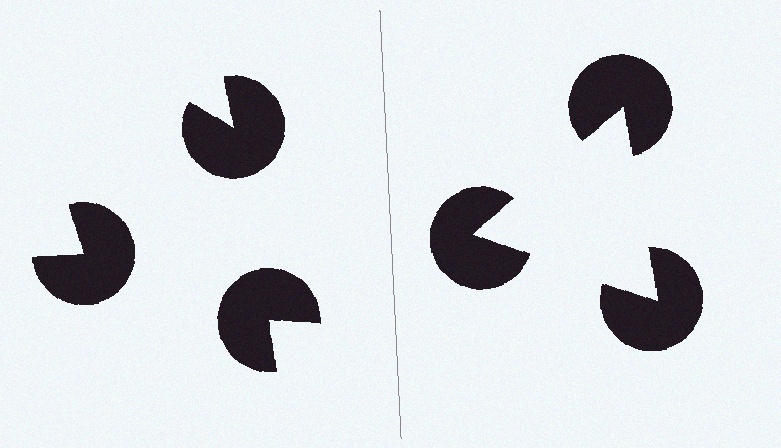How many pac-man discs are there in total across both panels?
6 — 3 on each side.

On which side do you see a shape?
An illusory triangle appears on the right side. On the left side the wedge cuts are rotated, so no coherent shape forms.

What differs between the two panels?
The pac-man discs are positioned identically on both sides; only the wedge orientations differ. On the right they align to a triangle; on the left they are misaligned.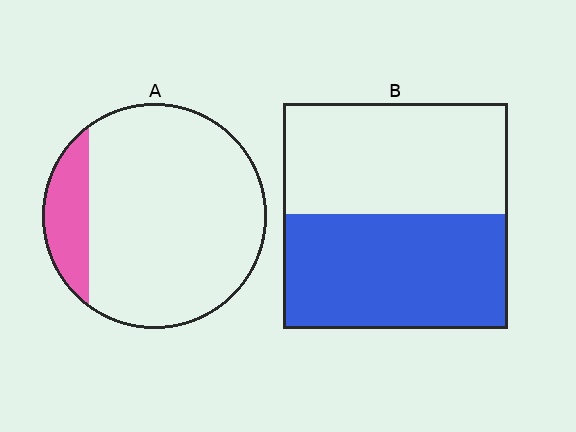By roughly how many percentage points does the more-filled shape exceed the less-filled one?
By roughly 35 percentage points (B over A).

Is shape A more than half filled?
No.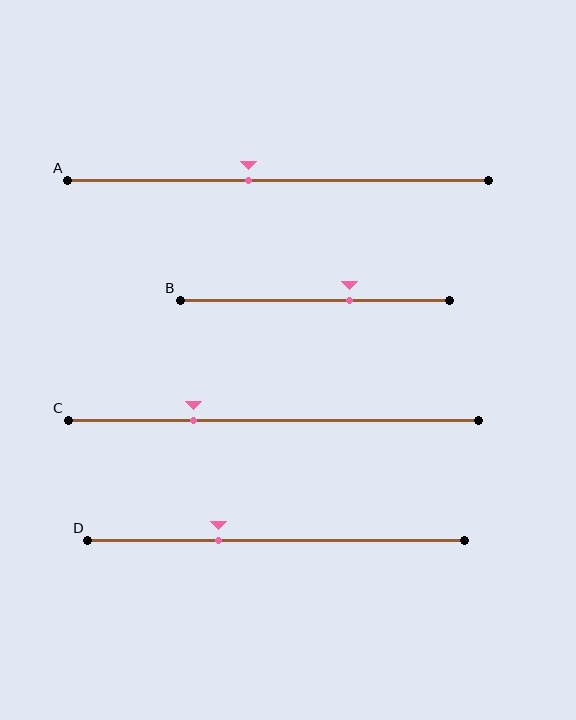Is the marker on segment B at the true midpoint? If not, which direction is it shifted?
No, the marker on segment B is shifted to the right by about 13% of the segment length.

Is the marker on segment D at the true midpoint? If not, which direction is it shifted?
No, the marker on segment D is shifted to the left by about 15% of the segment length.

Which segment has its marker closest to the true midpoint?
Segment A has its marker closest to the true midpoint.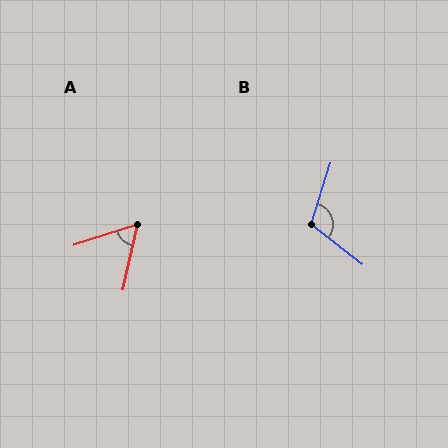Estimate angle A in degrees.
Approximately 59 degrees.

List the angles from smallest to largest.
A (59°), B (110°).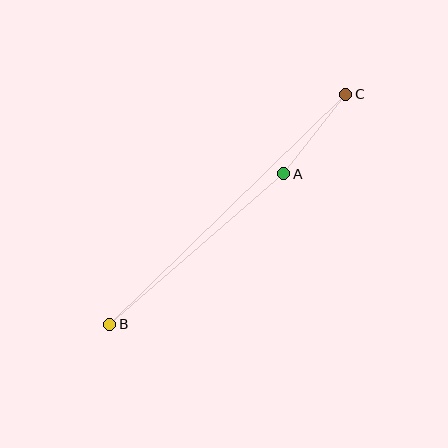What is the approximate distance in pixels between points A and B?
The distance between A and B is approximately 230 pixels.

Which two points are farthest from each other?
Points B and C are farthest from each other.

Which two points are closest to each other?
Points A and C are closest to each other.